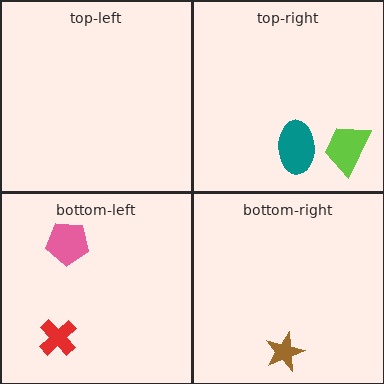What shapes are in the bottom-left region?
The red cross, the pink pentagon.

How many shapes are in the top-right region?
2.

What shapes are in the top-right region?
The lime trapezoid, the teal ellipse.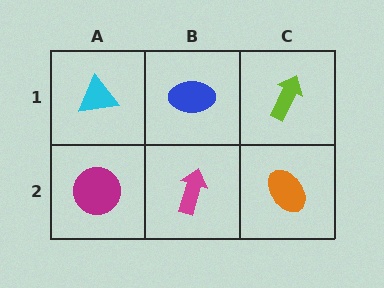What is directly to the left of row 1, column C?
A blue ellipse.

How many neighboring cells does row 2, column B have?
3.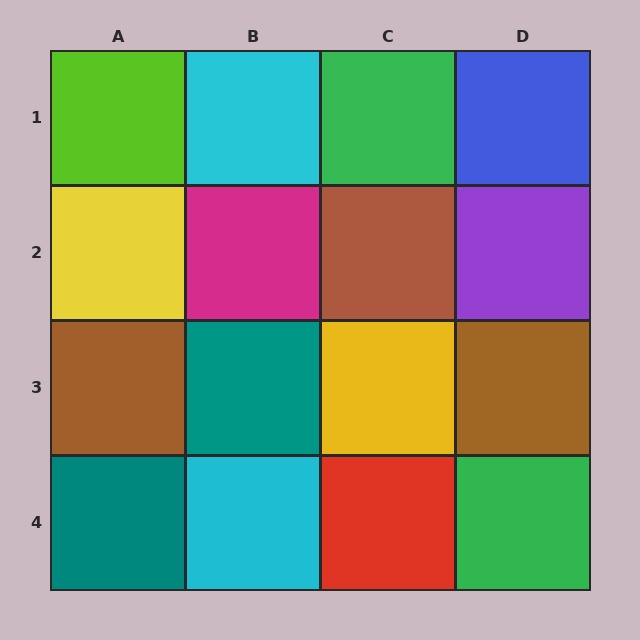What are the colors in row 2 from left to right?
Yellow, magenta, brown, purple.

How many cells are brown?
3 cells are brown.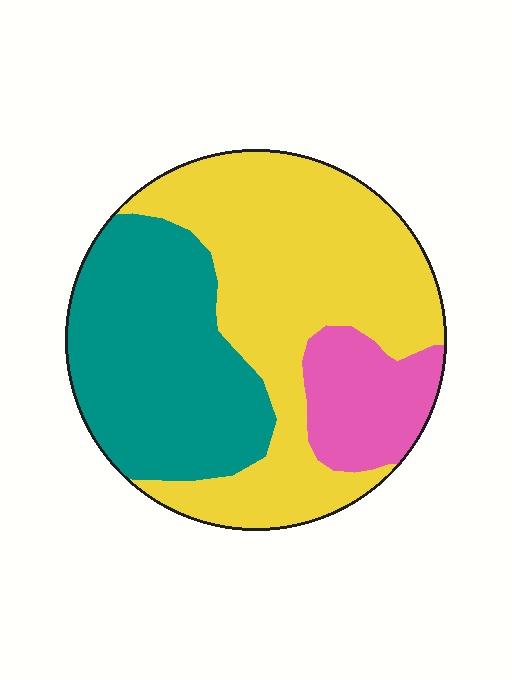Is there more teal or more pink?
Teal.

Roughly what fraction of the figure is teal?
Teal takes up between a third and a half of the figure.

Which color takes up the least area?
Pink, at roughly 15%.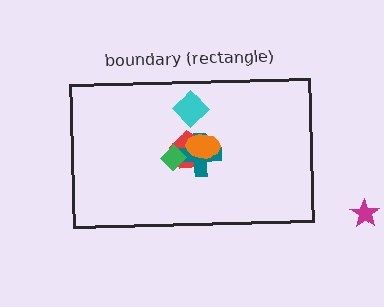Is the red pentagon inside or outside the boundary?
Inside.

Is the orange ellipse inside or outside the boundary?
Inside.